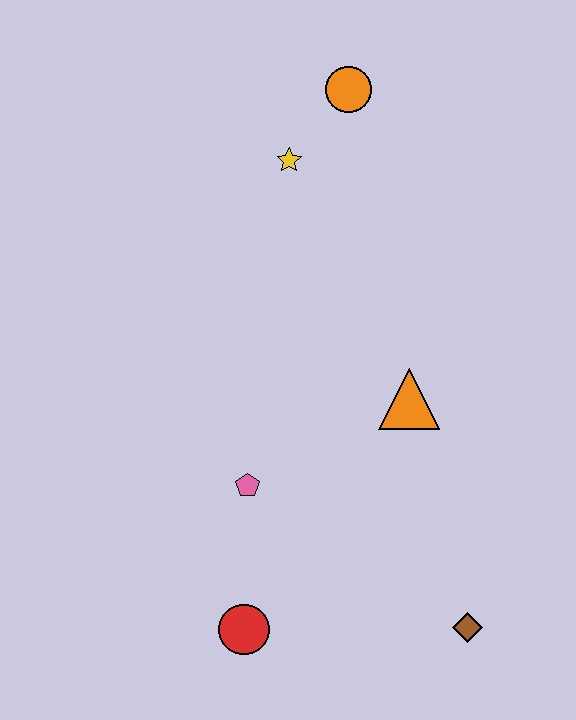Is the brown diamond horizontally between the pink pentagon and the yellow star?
No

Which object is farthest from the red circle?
The orange circle is farthest from the red circle.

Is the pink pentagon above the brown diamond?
Yes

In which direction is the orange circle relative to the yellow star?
The orange circle is above the yellow star.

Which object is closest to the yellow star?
The orange circle is closest to the yellow star.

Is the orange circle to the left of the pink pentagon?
No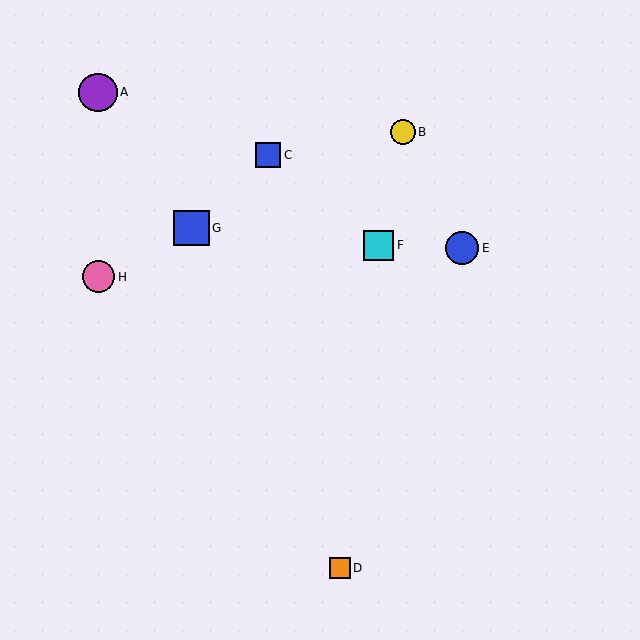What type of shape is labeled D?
Shape D is an orange square.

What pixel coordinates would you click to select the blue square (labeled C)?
Click at (268, 155) to select the blue square C.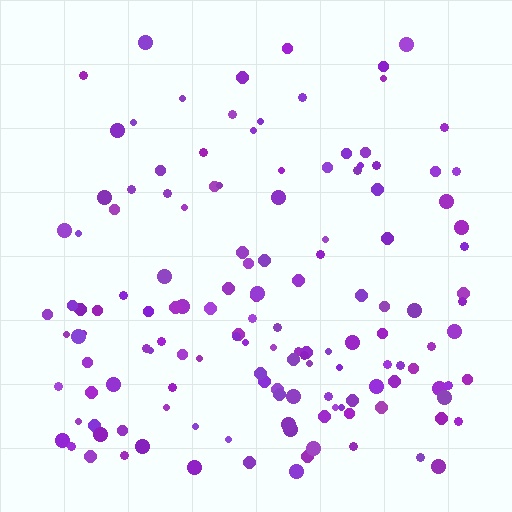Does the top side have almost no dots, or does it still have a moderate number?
Still a moderate number, just noticeably fewer than the bottom.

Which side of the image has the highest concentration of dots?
The bottom.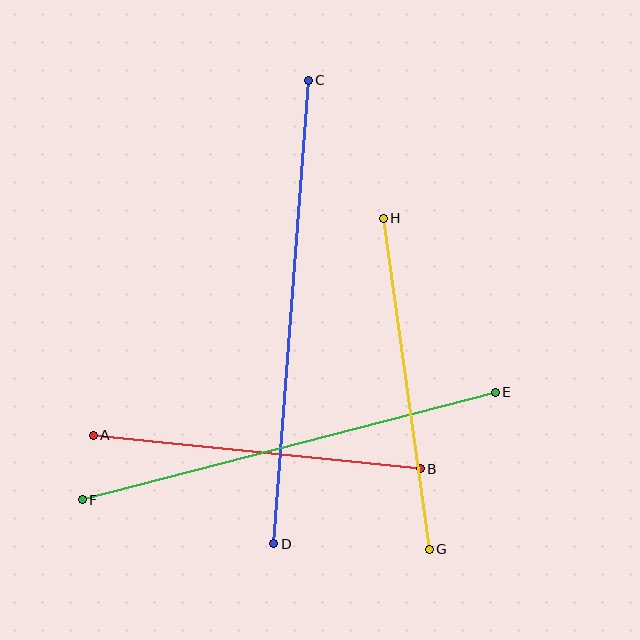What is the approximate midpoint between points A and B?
The midpoint is at approximately (257, 452) pixels.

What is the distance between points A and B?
The distance is approximately 329 pixels.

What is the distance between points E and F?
The distance is approximately 427 pixels.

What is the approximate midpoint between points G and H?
The midpoint is at approximately (406, 384) pixels.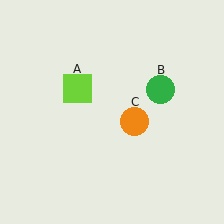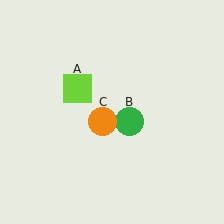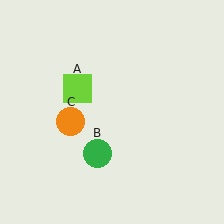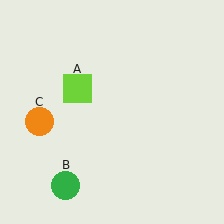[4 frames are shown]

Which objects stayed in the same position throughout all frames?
Lime square (object A) remained stationary.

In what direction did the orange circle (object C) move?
The orange circle (object C) moved left.